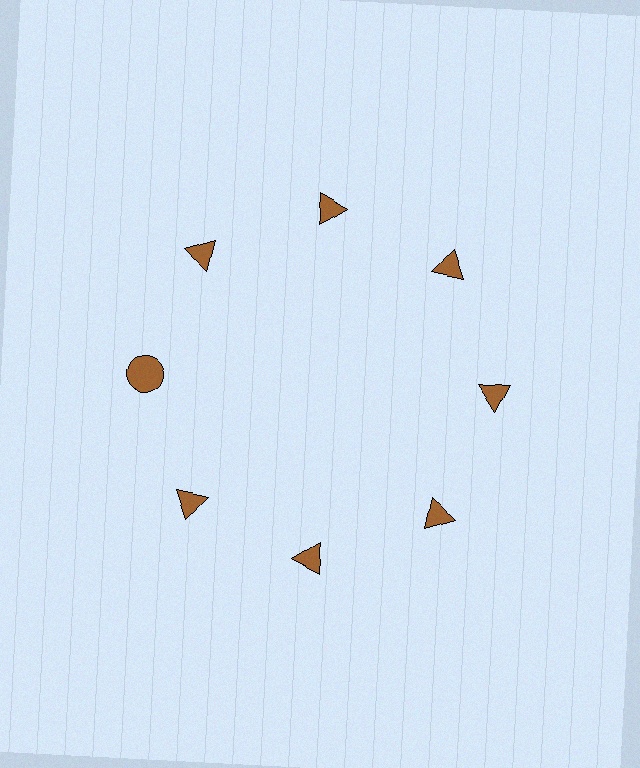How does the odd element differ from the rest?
It has a different shape: circle instead of triangle.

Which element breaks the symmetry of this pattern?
The brown circle at roughly the 9 o'clock position breaks the symmetry. All other shapes are brown triangles.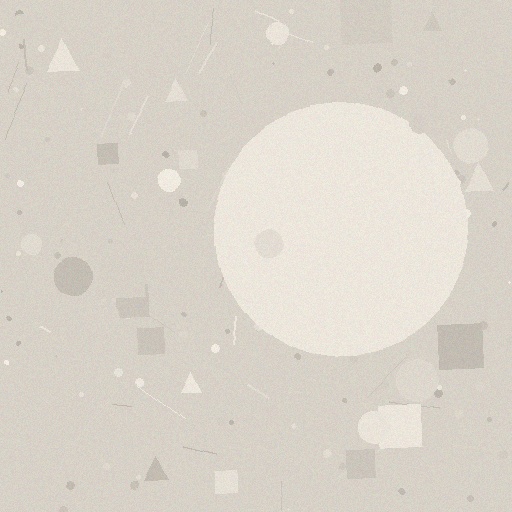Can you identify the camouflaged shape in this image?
The camouflaged shape is a circle.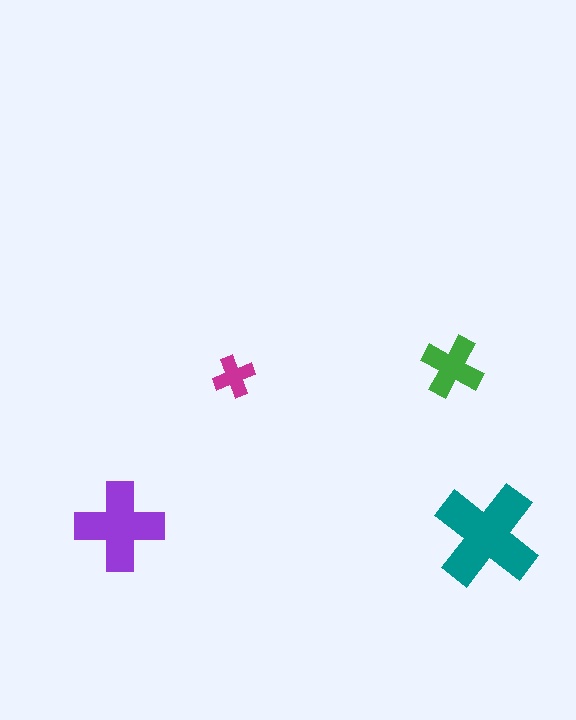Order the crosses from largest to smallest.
the teal one, the purple one, the green one, the magenta one.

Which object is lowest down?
The teal cross is bottommost.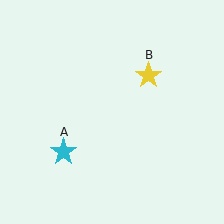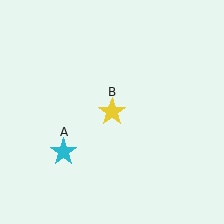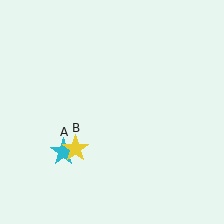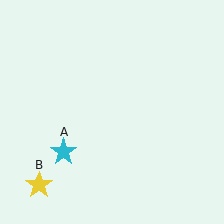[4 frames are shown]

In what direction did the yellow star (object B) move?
The yellow star (object B) moved down and to the left.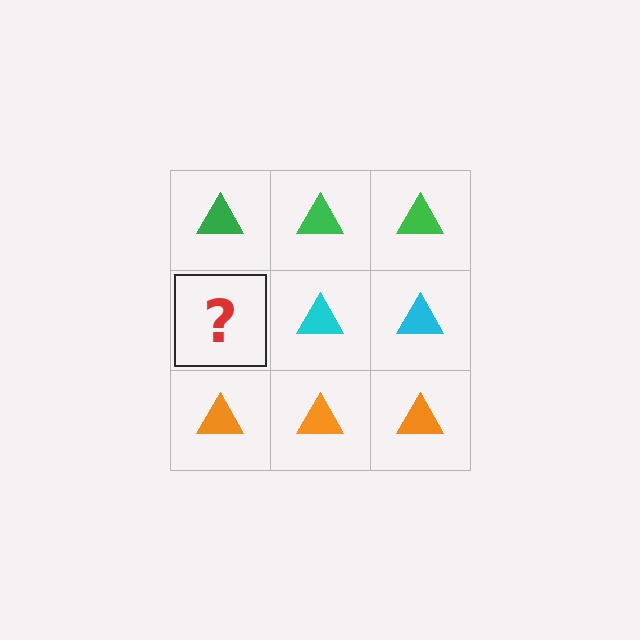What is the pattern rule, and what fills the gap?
The rule is that each row has a consistent color. The gap should be filled with a cyan triangle.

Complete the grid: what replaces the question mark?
The question mark should be replaced with a cyan triangle.